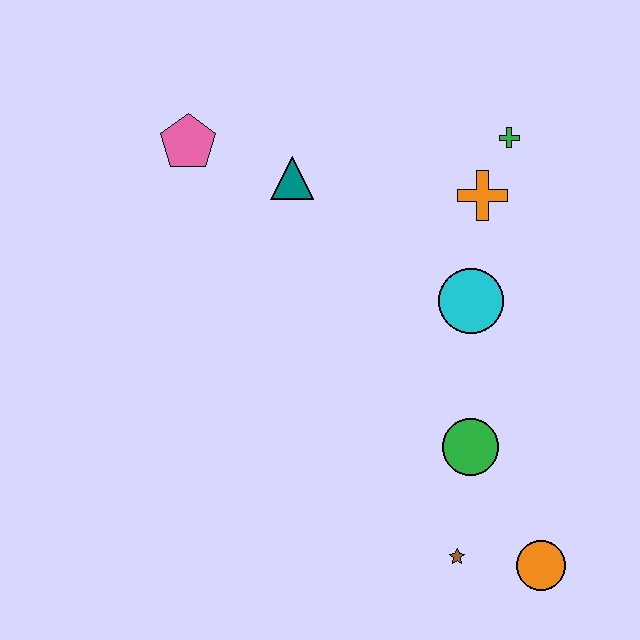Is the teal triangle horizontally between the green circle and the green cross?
No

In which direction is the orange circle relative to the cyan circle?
The orange circle is below the cyan circle.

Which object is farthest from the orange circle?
The pink pentagon is farthest from the orange circle.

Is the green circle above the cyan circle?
No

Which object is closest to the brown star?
The orange circle is closest to the brown star.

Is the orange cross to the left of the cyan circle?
No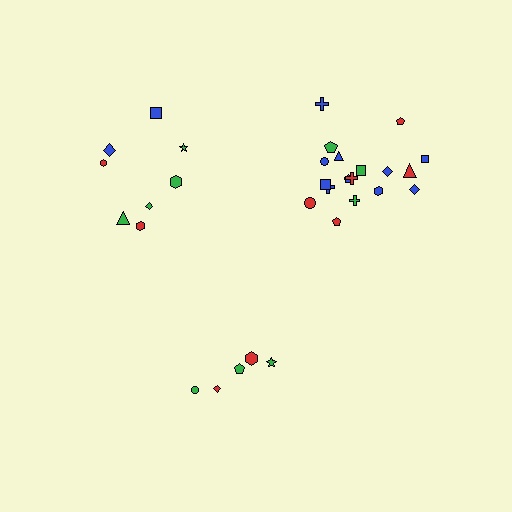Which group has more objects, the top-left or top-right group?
The top-right group.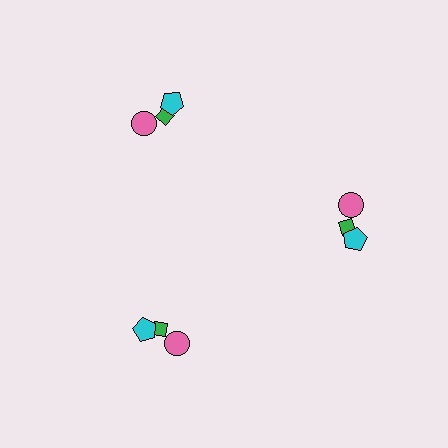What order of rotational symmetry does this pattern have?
This pattern has 3-fold rotational symmetry.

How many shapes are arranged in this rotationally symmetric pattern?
There are 9 shapes, arranged in 3 groups of 3.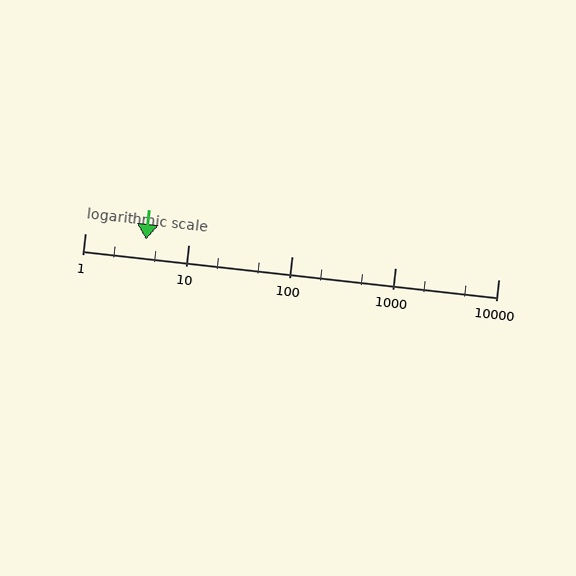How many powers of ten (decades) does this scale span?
The scale spans 4 decades, from 1 to 10000.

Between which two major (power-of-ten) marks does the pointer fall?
The pointer is between 1 and 10.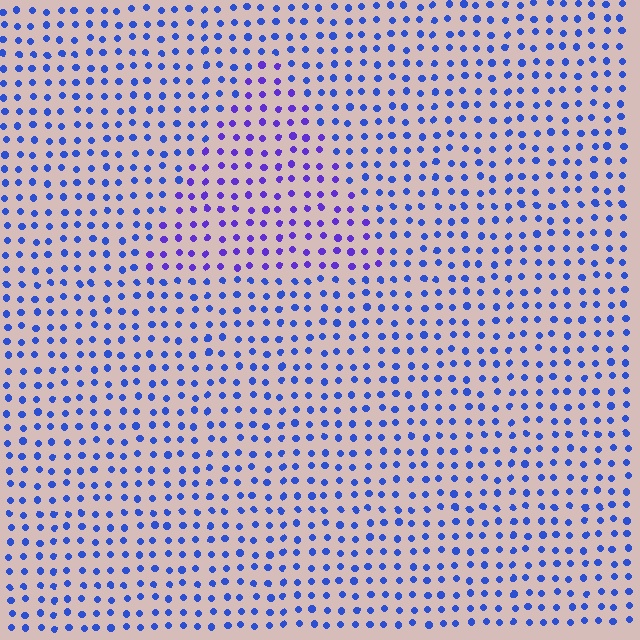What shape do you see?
I see a triangle.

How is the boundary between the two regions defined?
The boundary is defined purely by a slight shift in hue (about 32 degrees). Spacing, size, and orientation are identical on both sides.